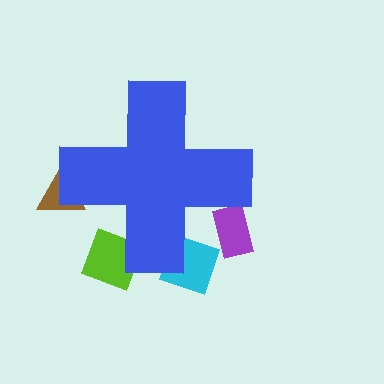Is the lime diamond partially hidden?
Yes, the lime diamond is partially hidden behind the blue cross.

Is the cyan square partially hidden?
Yes, the cyan square is partially hidden behind the blue cross.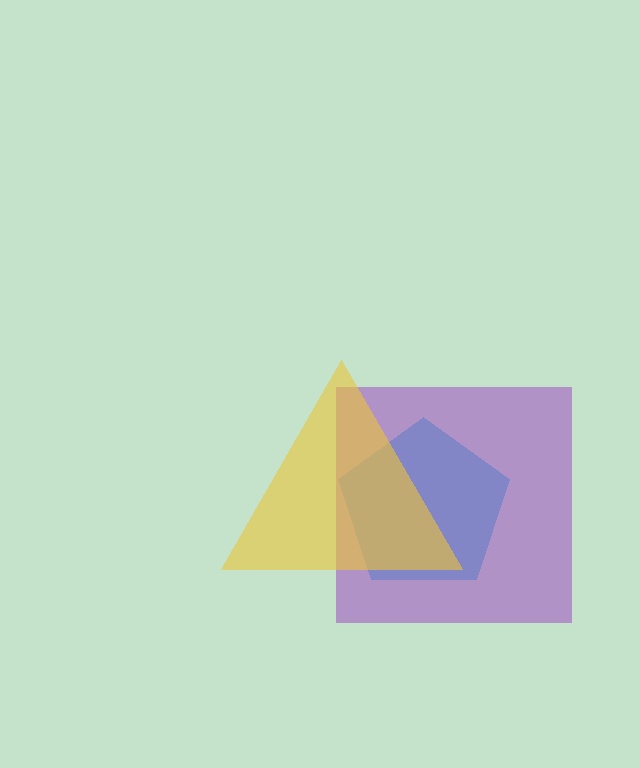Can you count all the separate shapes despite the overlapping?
Yes, there are 3 separate shapes.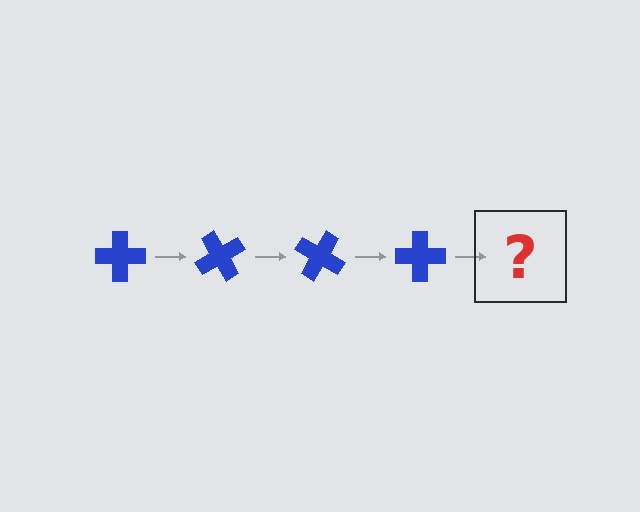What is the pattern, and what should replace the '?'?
The pattern is that the cross rotates 60 degrees each step. The '?' should be a blue cross rotated 240 degrees.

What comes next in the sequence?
The next element should be a blue cross rotated 240 degrees.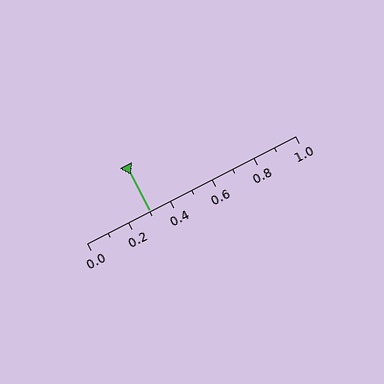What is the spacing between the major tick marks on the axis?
The major ticks are spaced 0.2 apart.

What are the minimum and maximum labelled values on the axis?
The axis runs from 0.0 to 1.0.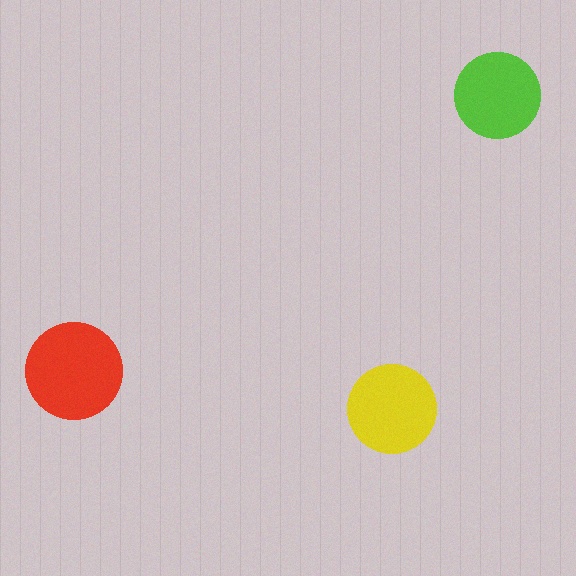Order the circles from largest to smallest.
the red one, the yellow one, the lime one.